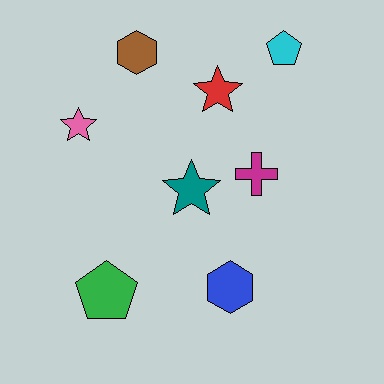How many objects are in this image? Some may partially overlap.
There are 8 objects.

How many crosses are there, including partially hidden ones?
There is 1 cross.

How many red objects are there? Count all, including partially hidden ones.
There is 1 red object.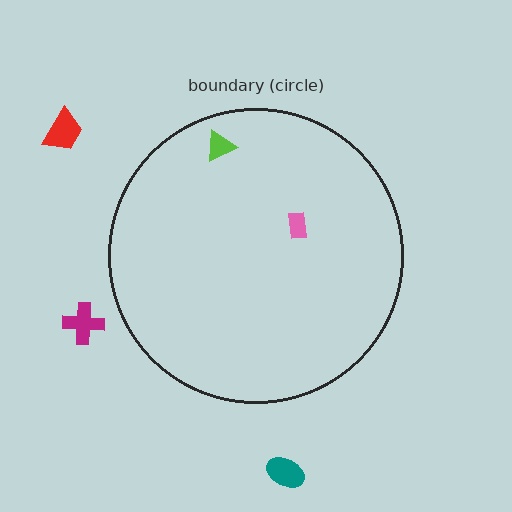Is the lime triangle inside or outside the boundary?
Inside.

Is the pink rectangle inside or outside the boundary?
Inside.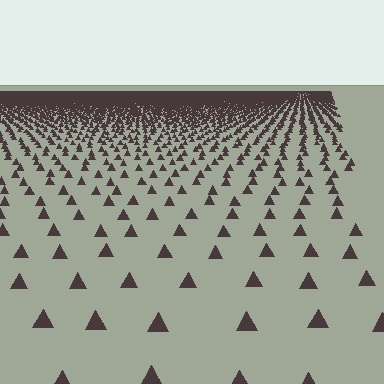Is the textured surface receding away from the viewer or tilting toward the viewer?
The surface is receding away from the viewer. Texture elements get smaller and denser toward the top.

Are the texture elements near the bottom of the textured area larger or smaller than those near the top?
Larger. Near the bottom, elements are closer to the viewer and appear at a bigger on-screen size.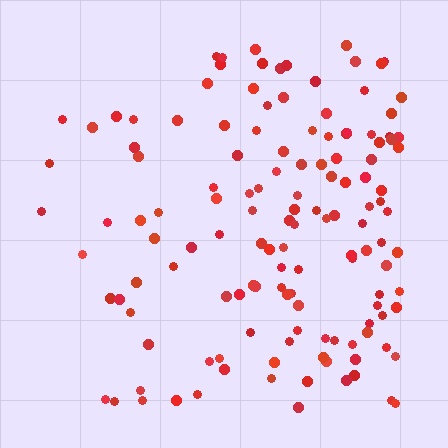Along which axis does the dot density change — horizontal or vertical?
Horizontal.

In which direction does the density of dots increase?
From left to right, with the right side densest.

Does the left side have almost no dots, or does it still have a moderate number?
Still a moderate number, just noticeably fewer than the right.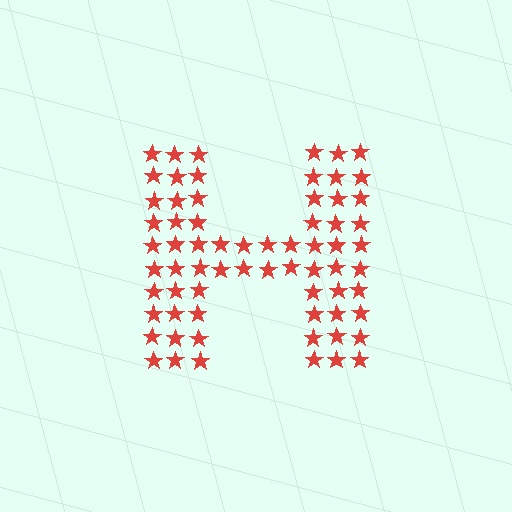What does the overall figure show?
The overall figure shows the letter H.